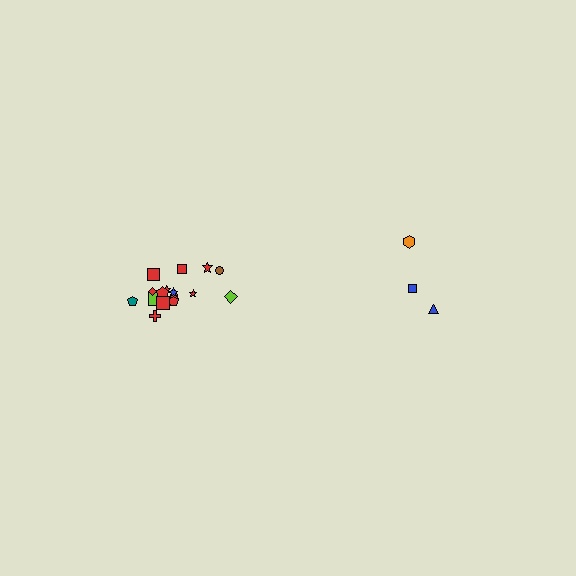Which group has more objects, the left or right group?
The left group.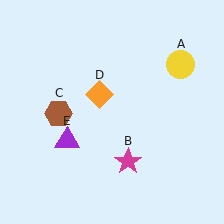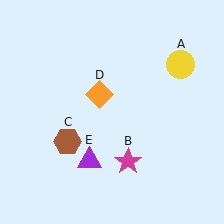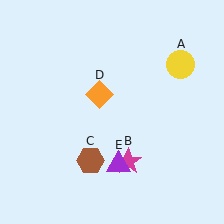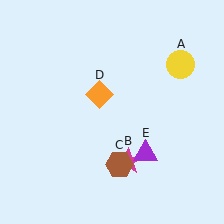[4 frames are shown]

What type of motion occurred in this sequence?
The brown hexagon (object C), purple triangle (object E) rotated counterclockwise around the center of the scene.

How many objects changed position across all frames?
2 objects changed position: brown hexagon (object C), purple triangle (object E).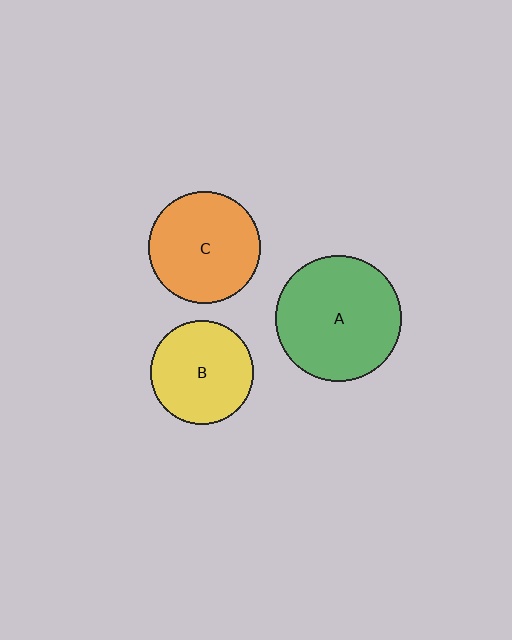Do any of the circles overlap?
No, none of the circles overlap.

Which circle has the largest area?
Circle A (green).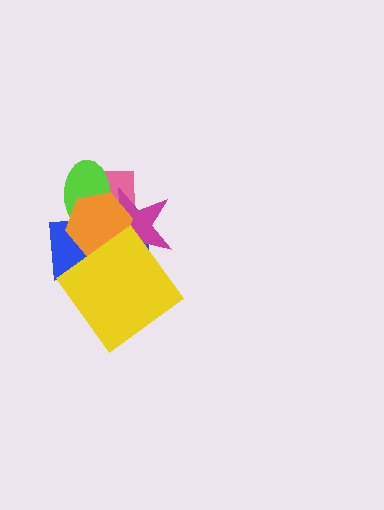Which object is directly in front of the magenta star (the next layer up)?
The lime ellipse is directly in front of the magenta star.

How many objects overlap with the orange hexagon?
5 objects overlap with the orange hexagon.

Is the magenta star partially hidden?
Yes, it is partially covered by another shape.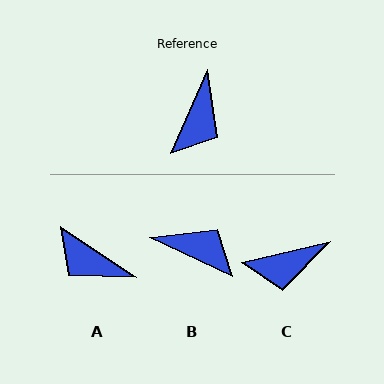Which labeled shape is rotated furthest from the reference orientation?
A, about 100 degrees away.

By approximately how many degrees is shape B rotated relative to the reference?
Approximately 88 degrees counter-clockwise.